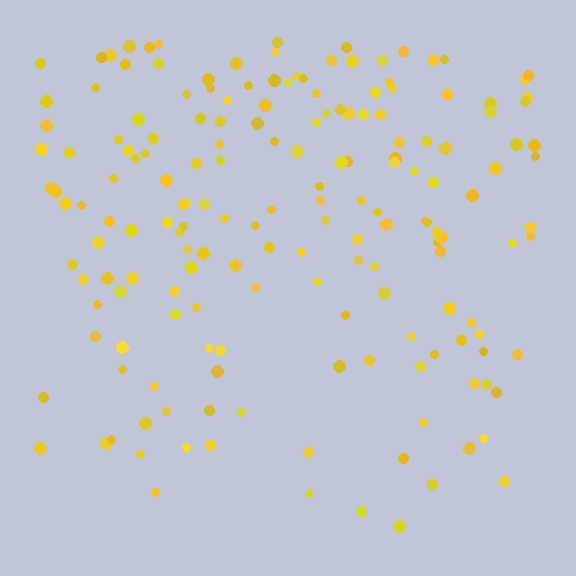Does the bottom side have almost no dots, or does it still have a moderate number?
Still a moderate number, just noticeably fewer than the top.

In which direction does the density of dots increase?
From bottom to top, with the top side densest.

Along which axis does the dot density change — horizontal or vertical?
Vertical.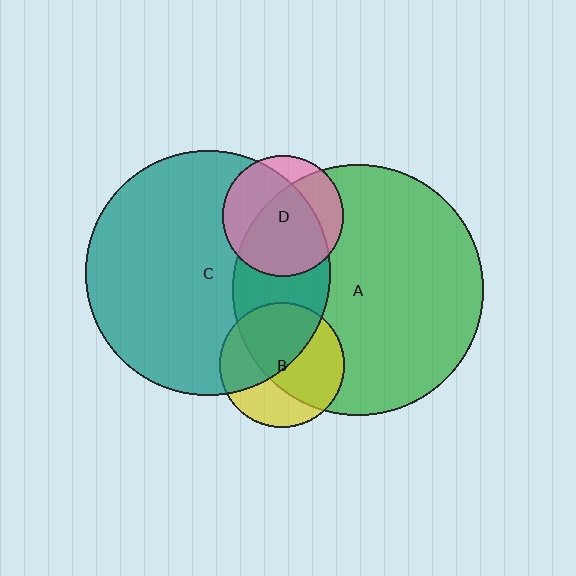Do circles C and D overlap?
Yes.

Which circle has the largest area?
Circle A (green).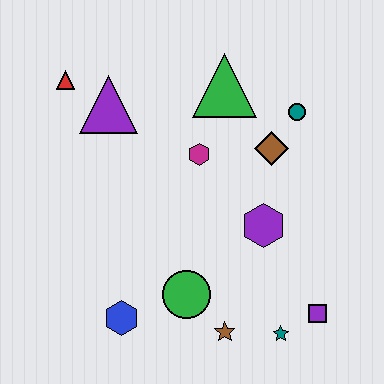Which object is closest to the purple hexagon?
The brown diamond is closest to the purple hexagon.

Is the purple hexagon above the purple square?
Yes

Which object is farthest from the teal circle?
The blue hexagon is farthest from the teal circle.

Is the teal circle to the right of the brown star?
Yes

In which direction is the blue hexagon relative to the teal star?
The blue hexagon is to the left of the teal star.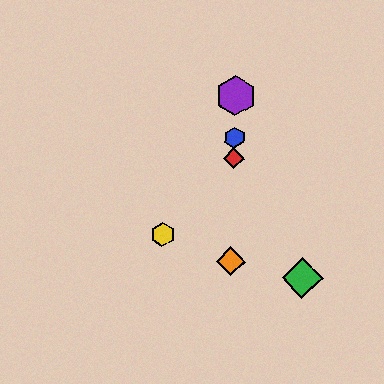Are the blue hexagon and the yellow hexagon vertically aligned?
No, the blue hexagon is at x≈234 and the yellow hexagon is at x≈163.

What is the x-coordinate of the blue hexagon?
The blue hexagon is at x≈234.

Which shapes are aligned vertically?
The red diamond, the blue hexagon, the purple hexagon, the orange diamond are aligned vertically.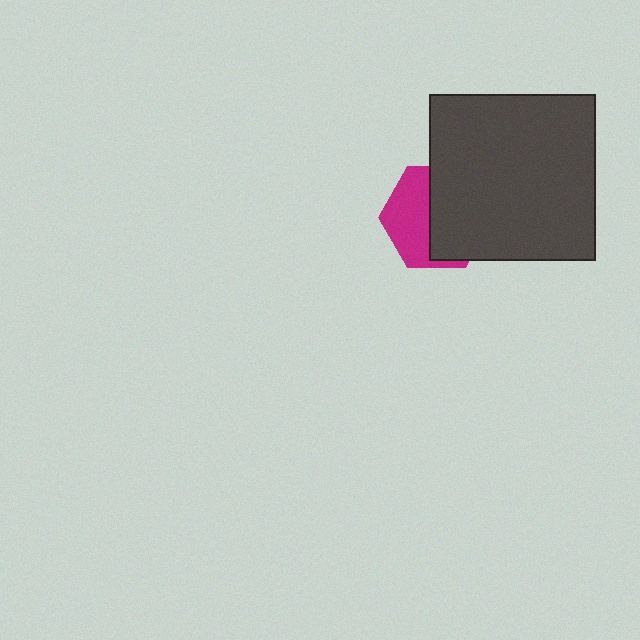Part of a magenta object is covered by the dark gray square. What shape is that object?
It is a hexagon.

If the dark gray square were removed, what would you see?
You would see the complete magenta hexagon.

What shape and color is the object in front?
The object in front is a dark gray square.